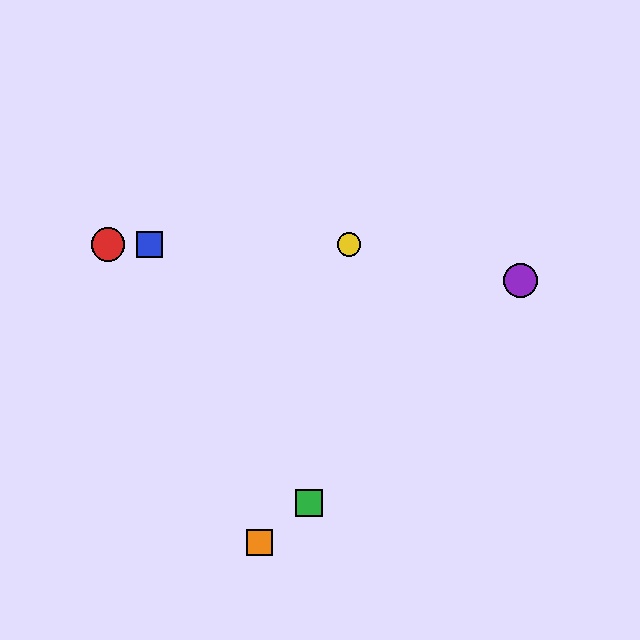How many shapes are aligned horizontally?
3 shapes (the red circle, the blue square, the yellow circle) are aligned horizontally.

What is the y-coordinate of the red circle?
The red circle is at y≈245.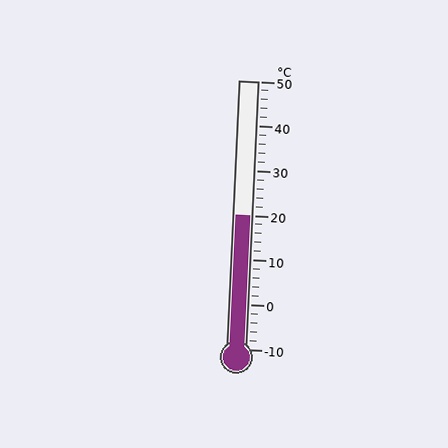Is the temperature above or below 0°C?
The temperature is above 0°C.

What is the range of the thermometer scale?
The thermometer scale ranges from -10°C to 50°C.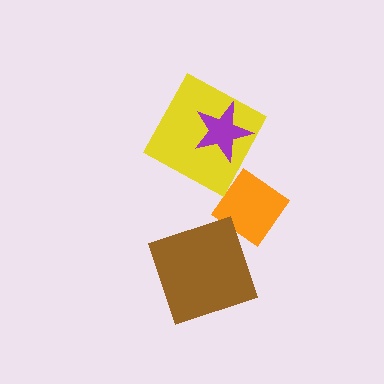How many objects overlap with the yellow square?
1 object overlaps with the yellow square.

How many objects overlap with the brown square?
0 objects overlap with the brown square.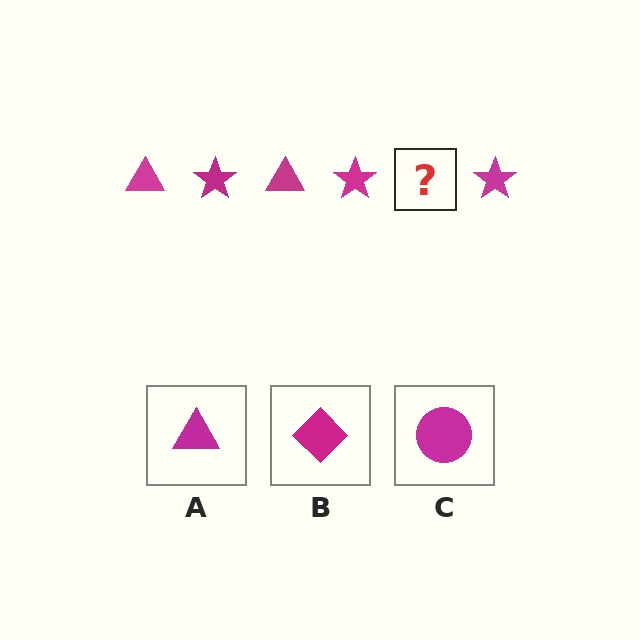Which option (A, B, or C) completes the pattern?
A.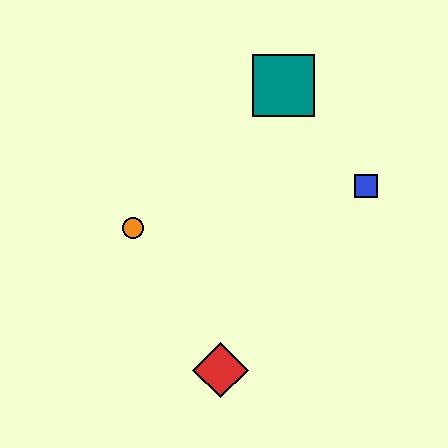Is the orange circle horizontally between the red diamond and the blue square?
No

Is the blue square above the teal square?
No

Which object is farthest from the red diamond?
The teal square is farthest from the red diamond.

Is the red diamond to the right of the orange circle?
Yes